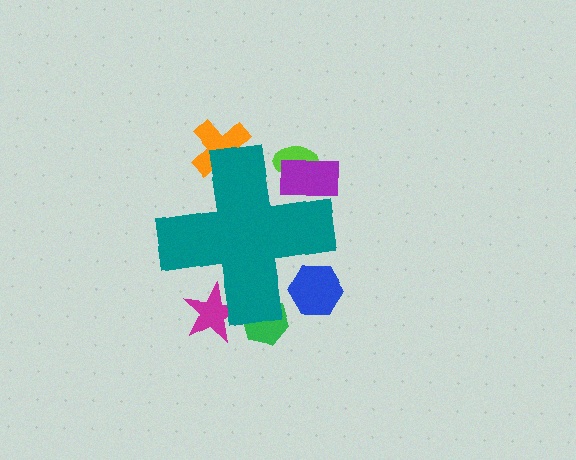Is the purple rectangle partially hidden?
Yes, the purple rectangle is partially hidden behind the teal cross.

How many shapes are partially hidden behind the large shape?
6 shapes are partially hidden.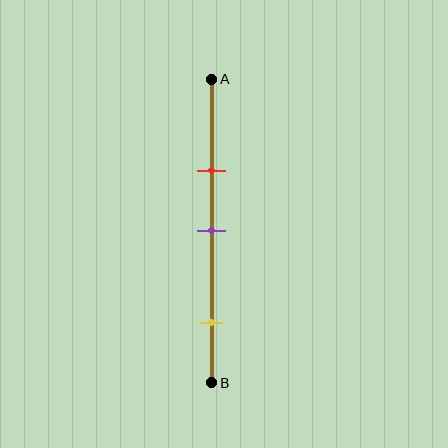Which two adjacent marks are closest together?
The red and purple marks are the closest adjacent pair.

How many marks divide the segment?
There are 3 marks dividing the segment.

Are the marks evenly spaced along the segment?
No, the marks are not evenly spaced.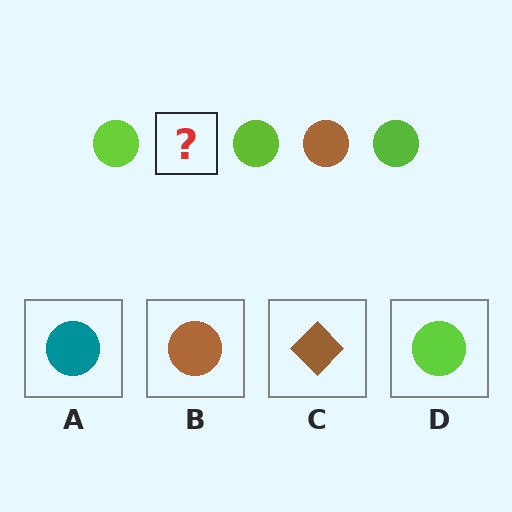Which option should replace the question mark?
Option B.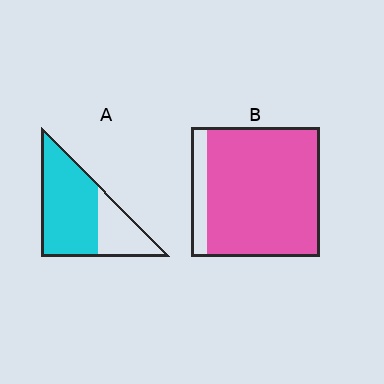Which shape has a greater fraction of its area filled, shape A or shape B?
Shape B.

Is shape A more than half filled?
Yes.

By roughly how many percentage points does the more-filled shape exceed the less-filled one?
By roughly 20 percentage points (B over A).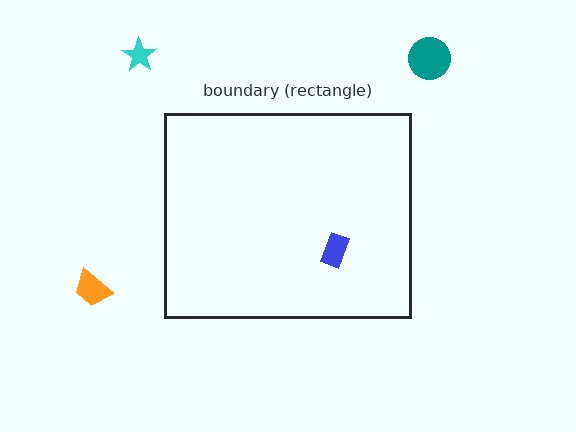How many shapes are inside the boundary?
1 inside, 3 outside.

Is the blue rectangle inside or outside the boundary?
Inside.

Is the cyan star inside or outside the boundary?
Outside.